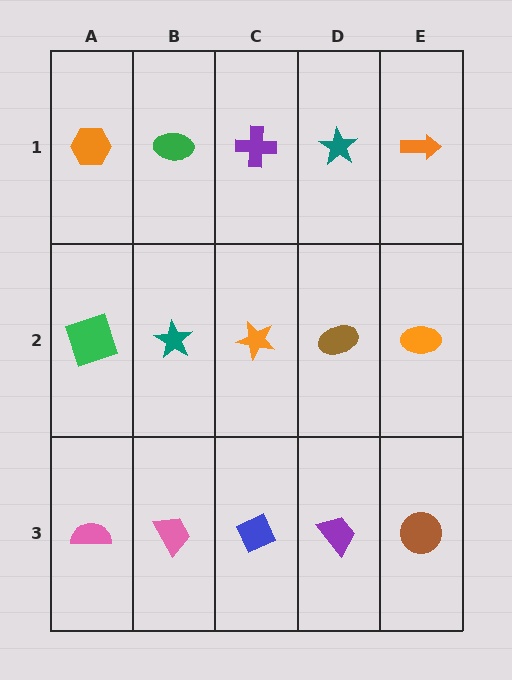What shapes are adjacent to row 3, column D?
A brown ellipse (row 2, column D), a blue diamond (row 3, column C), a brown circle (row 3, column E).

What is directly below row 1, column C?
An orange star.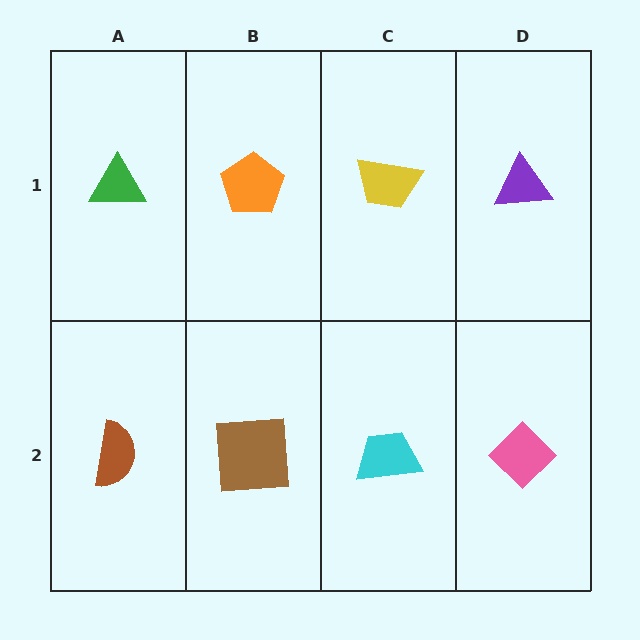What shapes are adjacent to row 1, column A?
A brown semicircle (row 2, column A), an orange pentagon (row 1, column B).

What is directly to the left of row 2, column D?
A cyan trapezoid.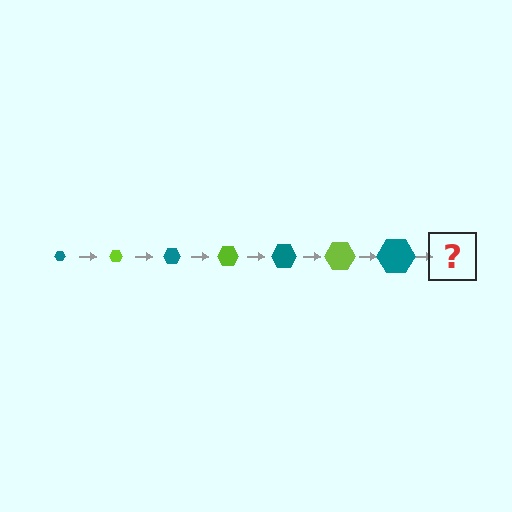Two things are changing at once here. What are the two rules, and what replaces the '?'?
The two rules are that the hexagon grows larger each step and the color cycles through teal and lime. The '?' should be a lime hexagon, larger than the previous one.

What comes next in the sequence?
The next element should be a lime hexagon, larger than the previous one.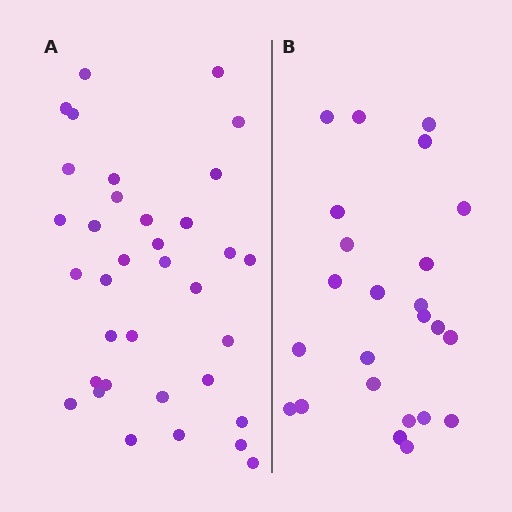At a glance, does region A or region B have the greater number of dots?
Region A (the left region) has more dots.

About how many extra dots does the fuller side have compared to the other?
Region A has roughly 12 or so more dots than region B.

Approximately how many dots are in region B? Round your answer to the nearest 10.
About 20 dots. (The exact count is 24, which rounds to 20.)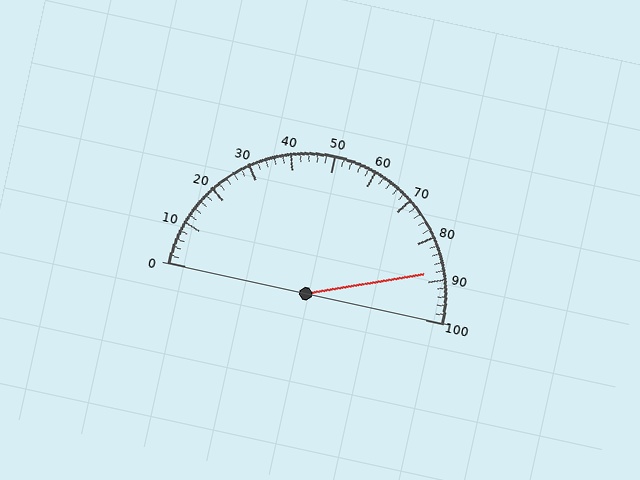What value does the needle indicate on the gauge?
The needle indicates approximately 88.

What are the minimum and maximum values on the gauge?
The gauge ranges from 0 to 100.